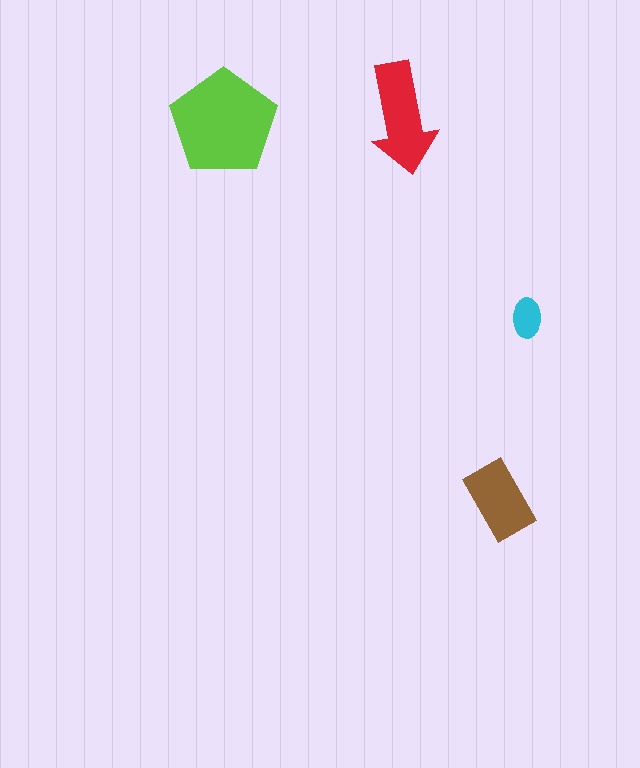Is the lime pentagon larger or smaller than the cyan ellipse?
Larger.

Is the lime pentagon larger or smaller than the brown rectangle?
Larger.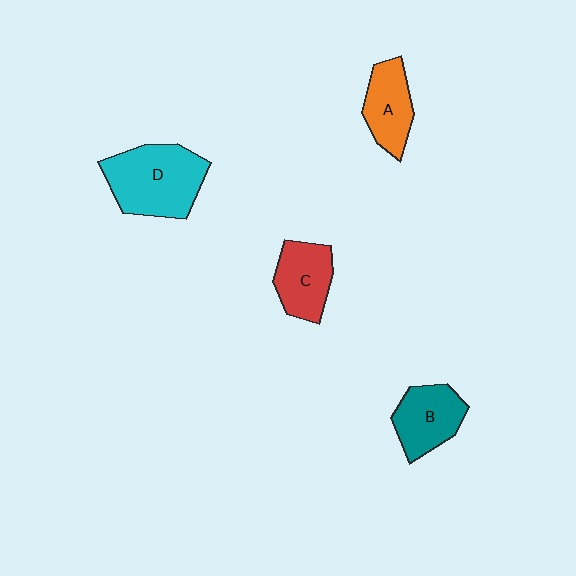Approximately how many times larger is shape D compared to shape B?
Approximately 1.5 times.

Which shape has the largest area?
Shape D (cyan).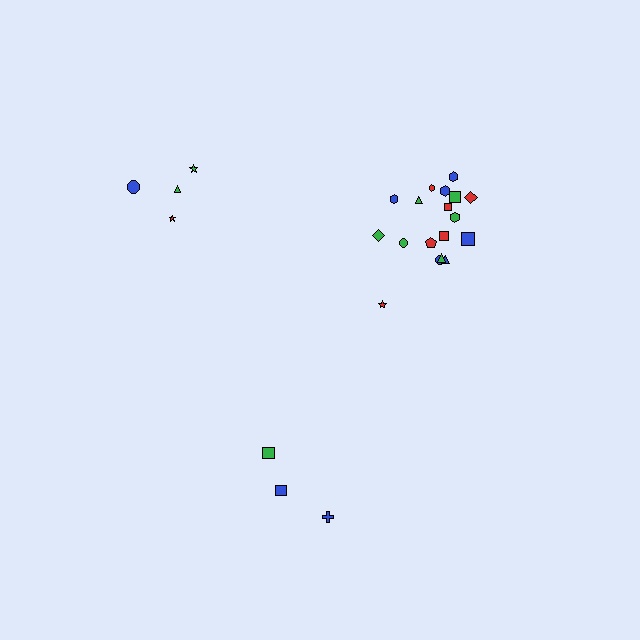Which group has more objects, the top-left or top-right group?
The top-right group.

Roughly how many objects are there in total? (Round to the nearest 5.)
Roughly 25 objects in total.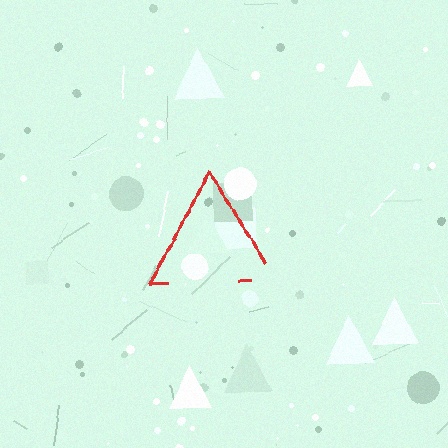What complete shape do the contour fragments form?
The contour fragments form a triangle.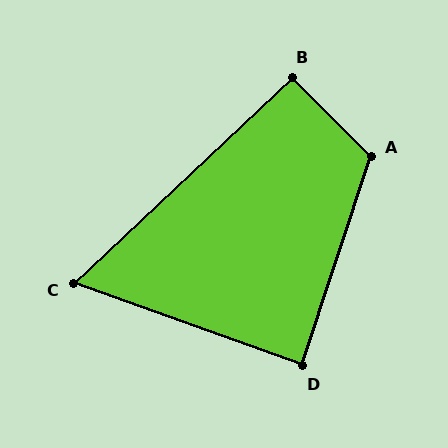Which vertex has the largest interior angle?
A, at approximately 117 degrees.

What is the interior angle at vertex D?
Approximately 88 degrees (approximately right).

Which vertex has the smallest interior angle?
C, at approximately 63 degrees.